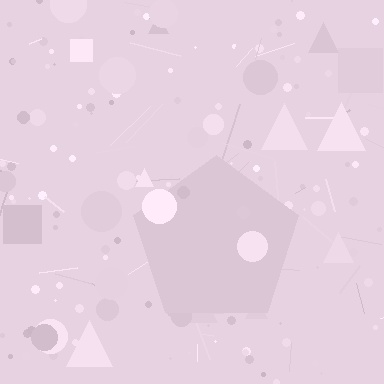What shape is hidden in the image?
A pentagon is hidden in the image.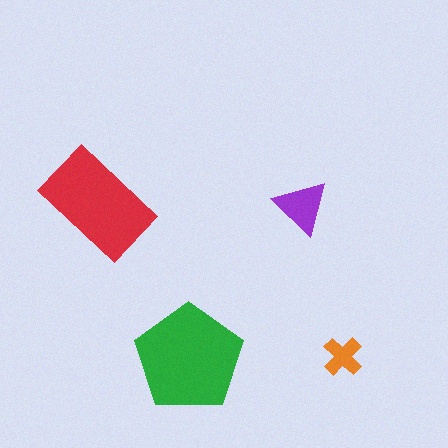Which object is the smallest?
The orange cross.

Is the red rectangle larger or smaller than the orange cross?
Larger.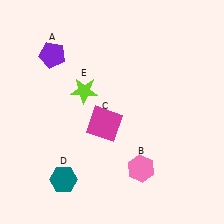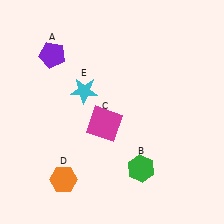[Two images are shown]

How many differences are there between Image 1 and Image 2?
There are 3 differences between the two images.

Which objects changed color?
B changed from pink to green. D changed from teal to orange. E changed from lime to cyan.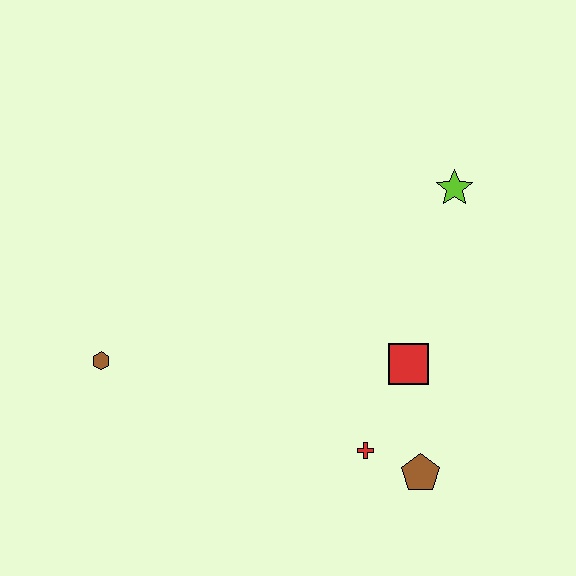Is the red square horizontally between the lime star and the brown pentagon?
No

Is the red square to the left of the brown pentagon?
Yes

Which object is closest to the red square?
The red cross is closest to the red square.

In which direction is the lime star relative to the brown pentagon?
The lime star is above the brown pentagon.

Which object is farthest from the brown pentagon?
The brown hexagon is farthest from the brown pentagon.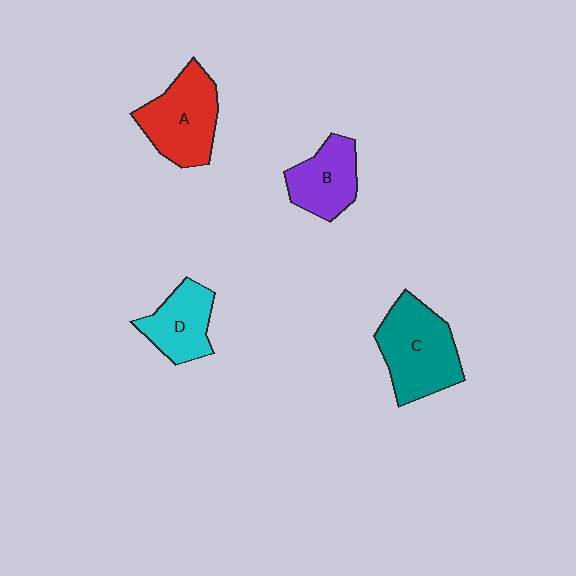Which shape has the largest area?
Shape C (teal).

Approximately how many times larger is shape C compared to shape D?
Approximately 1.5 times.